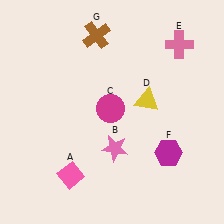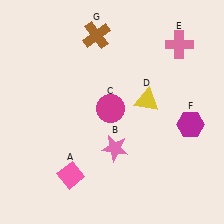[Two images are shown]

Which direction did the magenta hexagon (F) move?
The magenta hexagon (F) moved up.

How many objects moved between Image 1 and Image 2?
1 object moved between the two images.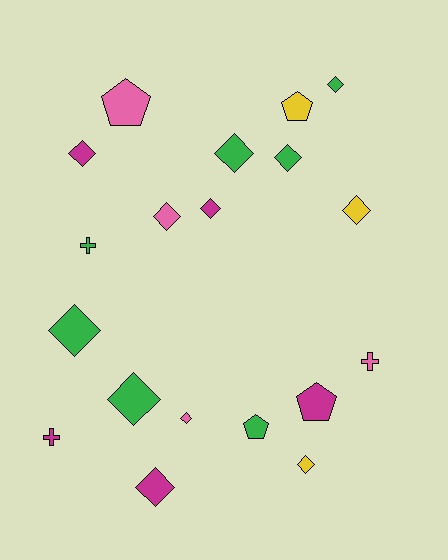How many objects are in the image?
There are 19 objects.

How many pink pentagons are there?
There is 1 pink pentagon.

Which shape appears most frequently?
Diamond, with 12 objects.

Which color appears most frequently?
Green, with 7 objects.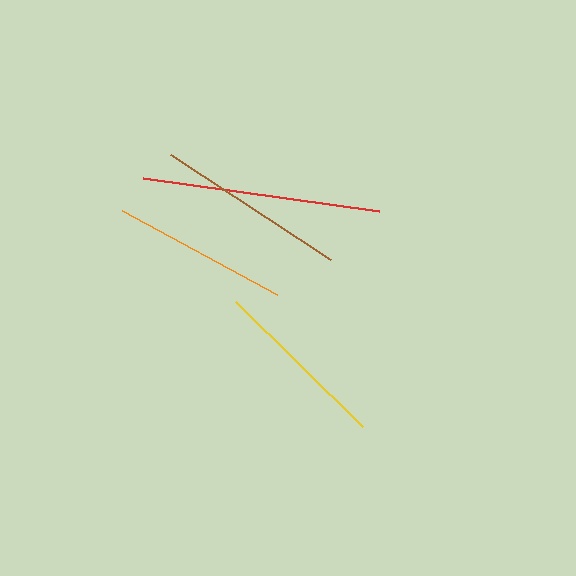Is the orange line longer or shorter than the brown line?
The brown line is longer than the orange line.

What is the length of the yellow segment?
The yellow segment is approximately 179 pixels long.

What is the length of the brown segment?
The brown segment is approximately 191 pixels long.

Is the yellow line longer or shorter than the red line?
The red line is longer than the yellow line.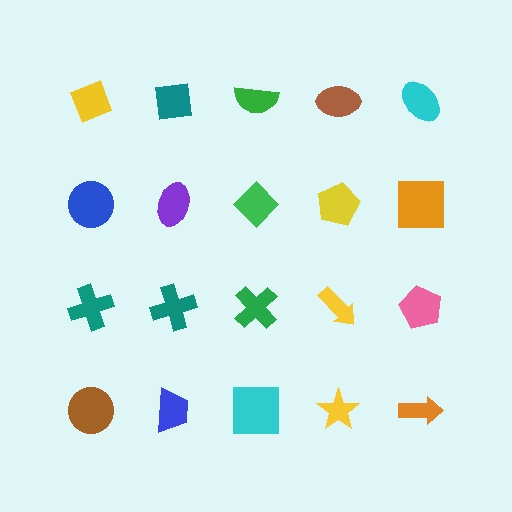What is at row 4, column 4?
A yellow star.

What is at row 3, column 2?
A teal cross.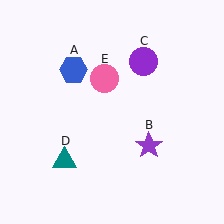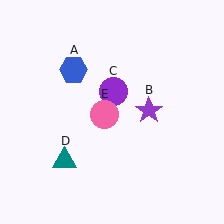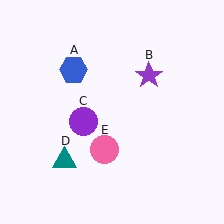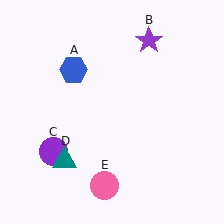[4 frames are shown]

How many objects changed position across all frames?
3 objects changed position: purple star (object B), purple circle (object C), pink circle (object E).